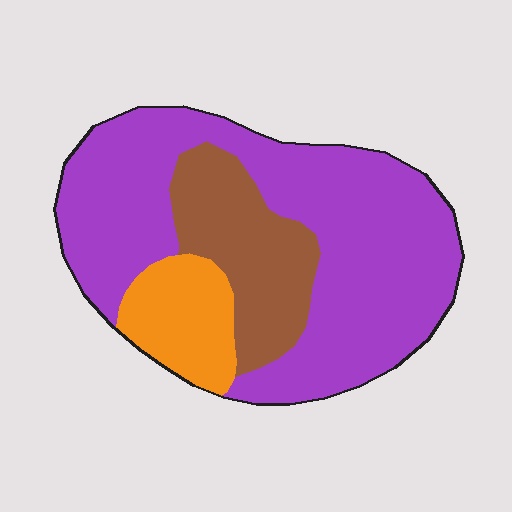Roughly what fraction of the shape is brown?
Brown covers 21% of the shape.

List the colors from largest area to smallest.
From largest to smallest: purple, brown, orange.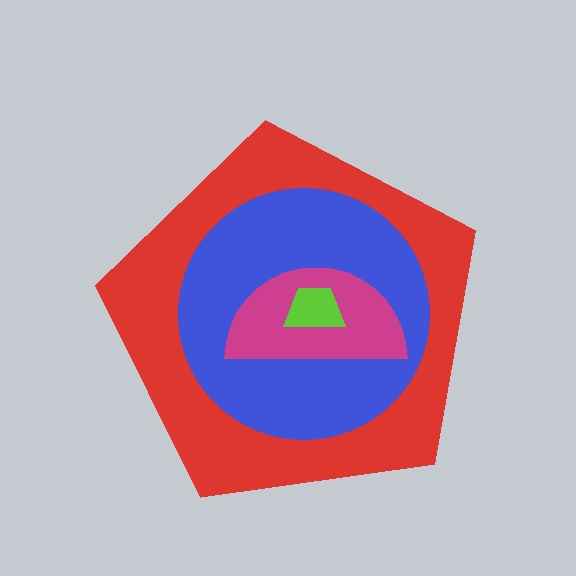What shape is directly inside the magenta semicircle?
The lime trapezoid.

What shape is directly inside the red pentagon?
The blue circle.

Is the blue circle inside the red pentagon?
Yes.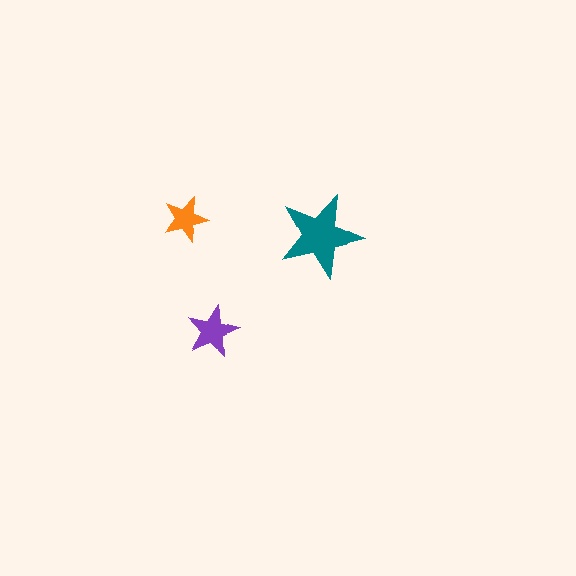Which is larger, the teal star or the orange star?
The teal one.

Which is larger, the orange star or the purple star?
The purple one.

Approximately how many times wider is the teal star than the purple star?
About 1.5 times wider.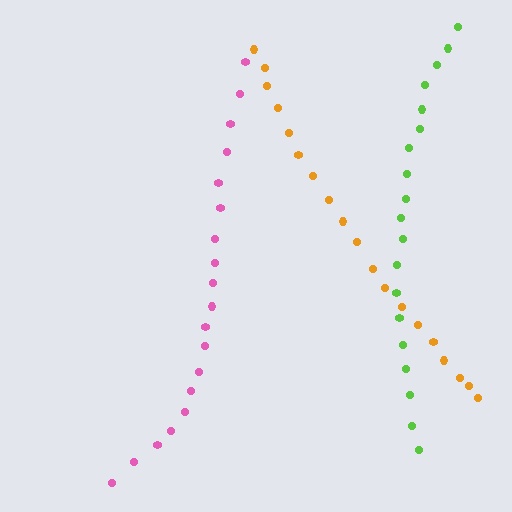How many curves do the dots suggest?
There are 3 distinct paths.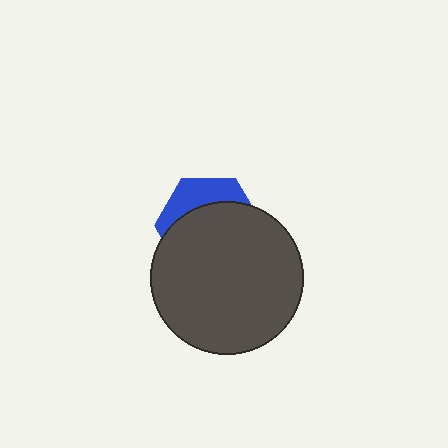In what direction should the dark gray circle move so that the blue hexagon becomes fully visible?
The dark gray circle should move down. That is the shortest direction to clear the overlap and leave the blue hexagon fully visible.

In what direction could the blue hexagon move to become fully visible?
The blue hexagon could move up. That would shift it out from behind the dark gray circle entirely.